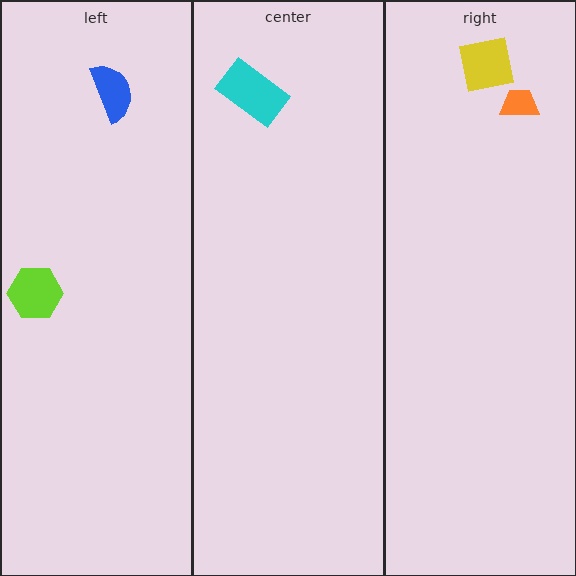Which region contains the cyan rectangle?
The center region.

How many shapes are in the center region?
1.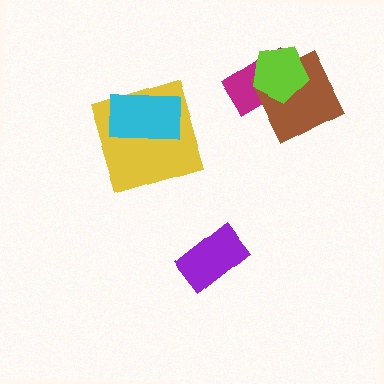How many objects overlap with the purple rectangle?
0 objects overlap with the purple rectangle.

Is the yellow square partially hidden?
Yes, it is partially covered by another shape.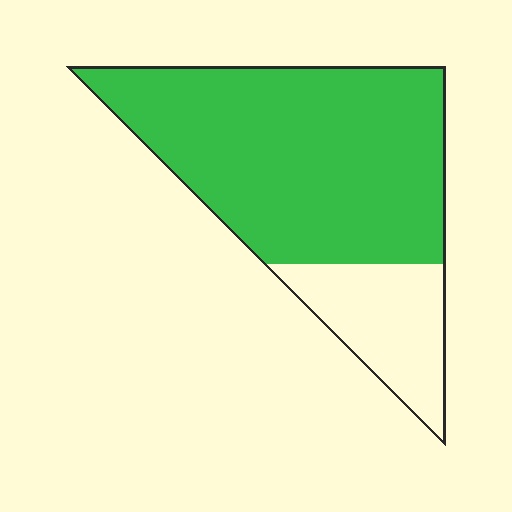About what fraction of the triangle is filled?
About three quarters (3/4).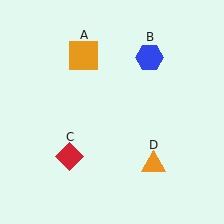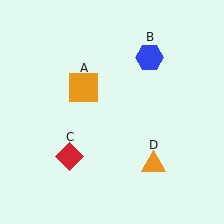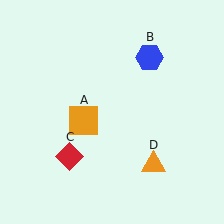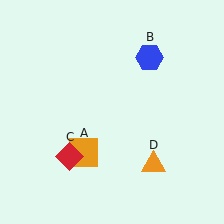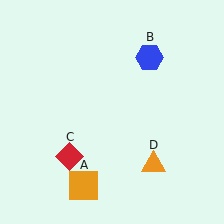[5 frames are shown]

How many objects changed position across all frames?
1 object changed position: orange square (object A).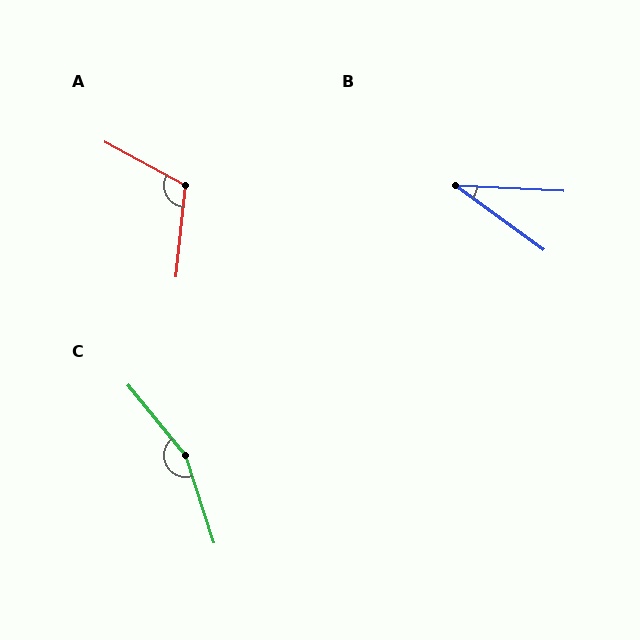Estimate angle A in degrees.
Approximately 112 degrees.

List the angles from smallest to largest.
B (33°), A (112°), C (159°).